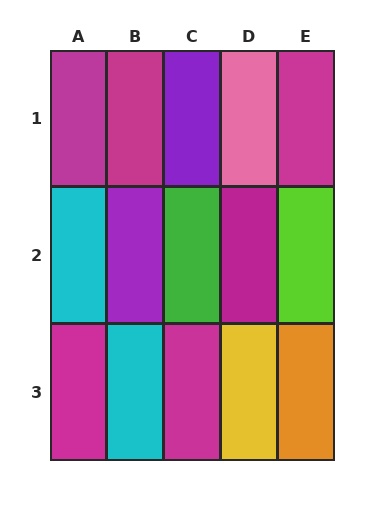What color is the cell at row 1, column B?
Magenta.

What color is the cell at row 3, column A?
Magenta.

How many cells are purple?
2 cells are purple.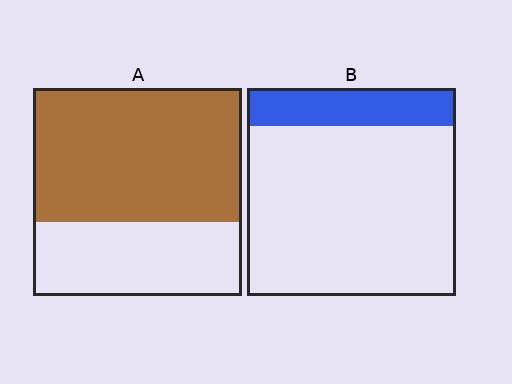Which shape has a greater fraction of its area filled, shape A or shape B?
Shape A.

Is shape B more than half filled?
No.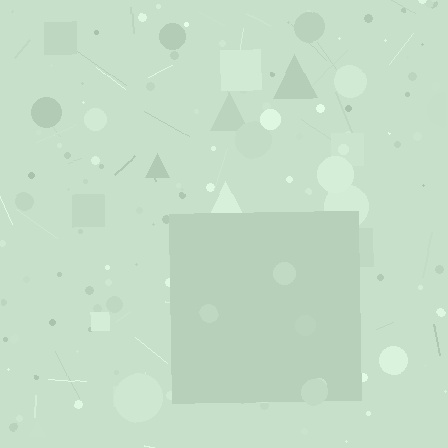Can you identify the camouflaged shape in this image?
The camouflaged shape is a square.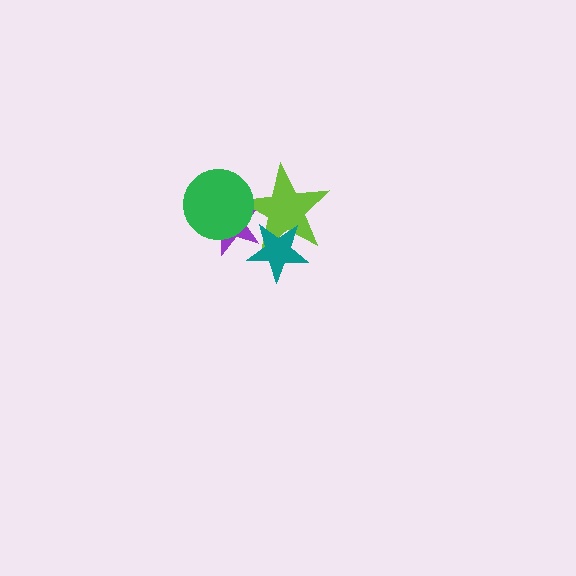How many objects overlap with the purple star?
3 objects overlap with the purple star.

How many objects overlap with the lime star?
3 objects overlap with the lime star.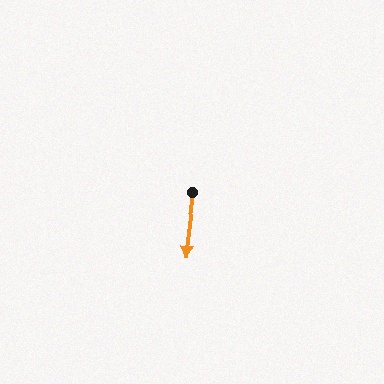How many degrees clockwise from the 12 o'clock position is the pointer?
Approximately 186 degrees.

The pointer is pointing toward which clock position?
Roughly 6 o'clock.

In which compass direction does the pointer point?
South.